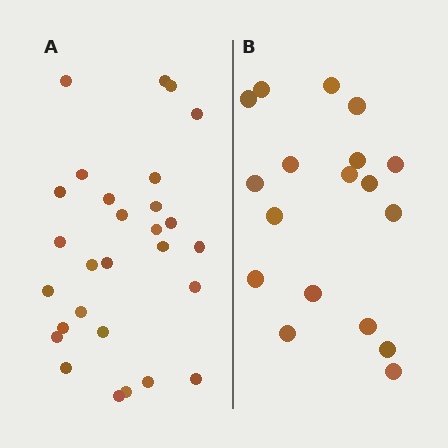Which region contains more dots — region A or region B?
Region A (the left region) has more dots.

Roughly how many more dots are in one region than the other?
Region A has roughly 10 or so more dots than region B.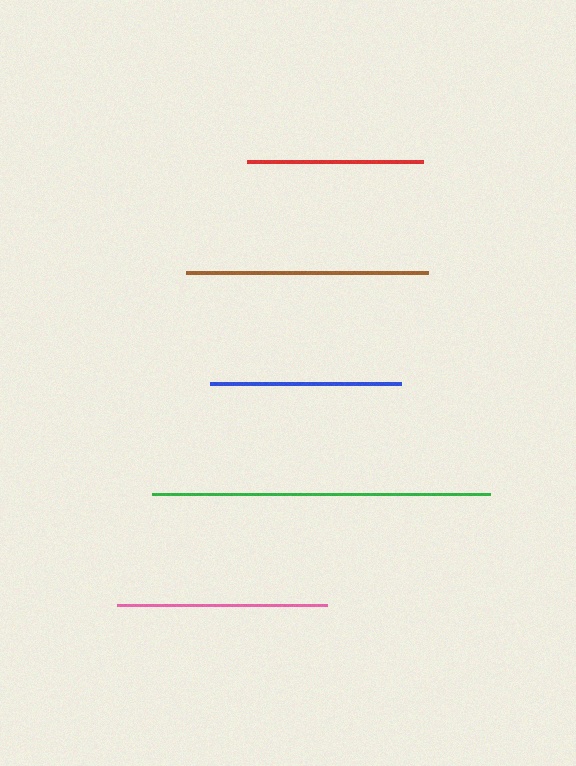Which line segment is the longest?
The green line is the longest at approximately 338 pixels.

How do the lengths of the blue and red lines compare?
The blue and red lines are approximately the same length.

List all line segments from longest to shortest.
From longest to shortest: green, brown, pink, blue, red.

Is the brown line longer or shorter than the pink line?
The brown line is longer than the pink line.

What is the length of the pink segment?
The pink segment is approximately 209 pixels long.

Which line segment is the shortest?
The red line is the shortest at approximately 175 pixels.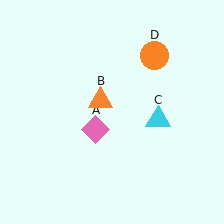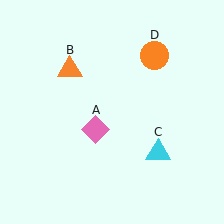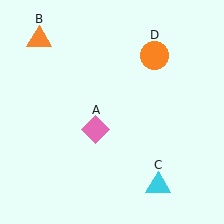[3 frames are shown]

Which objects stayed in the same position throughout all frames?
Pink diamond (object A) and orange circle (object D) remained stationary.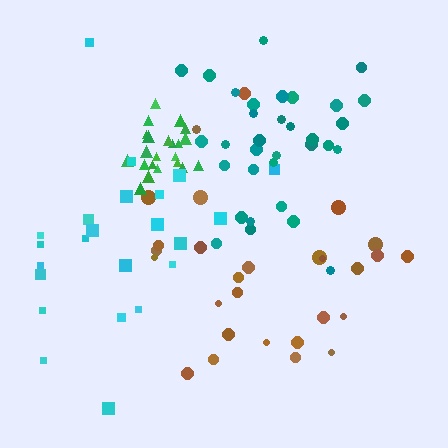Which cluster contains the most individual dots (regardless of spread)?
Teal (33).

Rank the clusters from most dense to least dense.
green, teal, brown, cyan.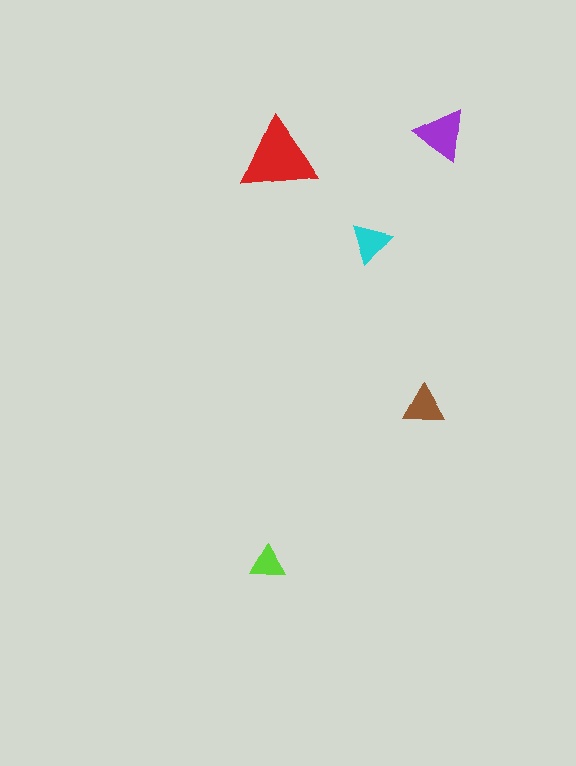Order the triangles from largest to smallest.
the red one, the purple one, the brown one, the cyan one, the lime one.